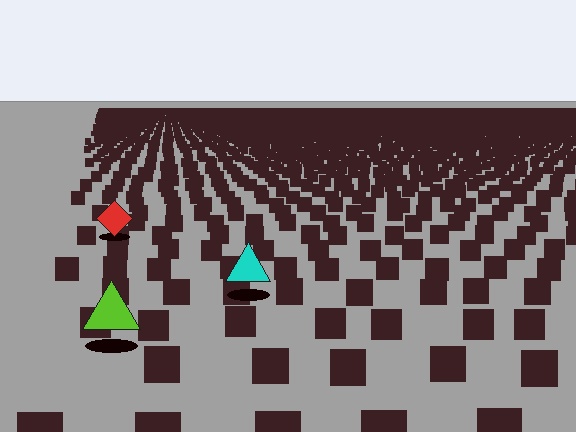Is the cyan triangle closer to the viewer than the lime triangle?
No. The lime triangle is closer — you can tell from the texture gradient: the ground texture is coarser near it.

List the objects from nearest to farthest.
From nearest to farthest: the lime triangle, the cyan triangle, the red diamond.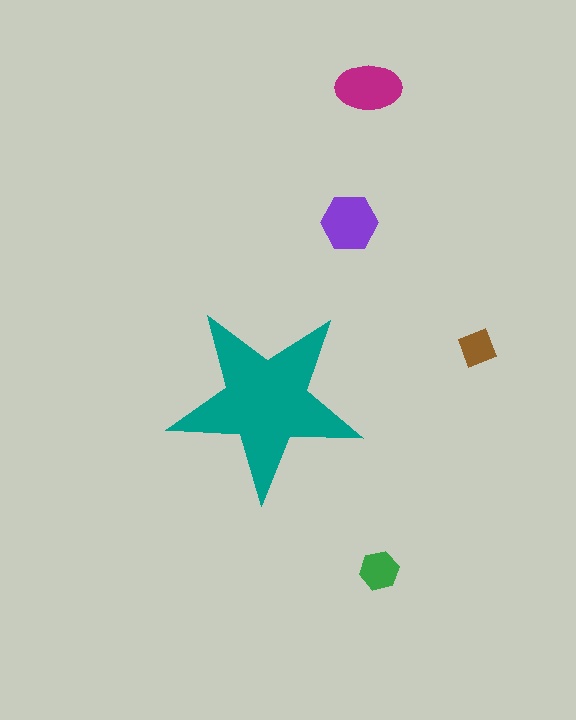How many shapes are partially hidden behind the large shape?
0 shapes are partially hidden.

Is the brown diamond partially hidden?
No, the brown diamond is fully visible.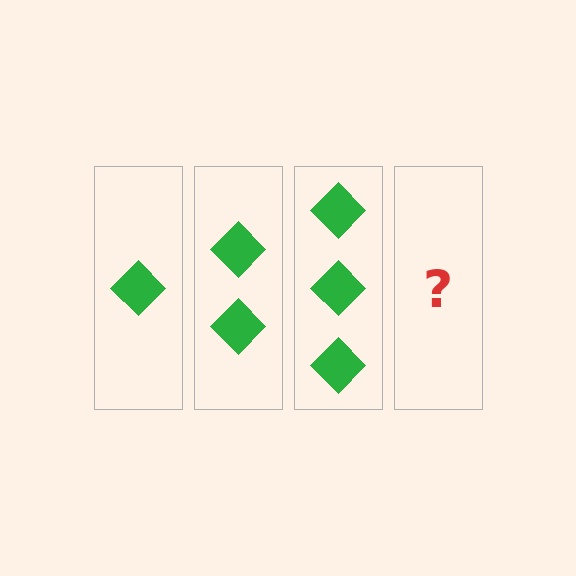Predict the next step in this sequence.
The next step is 4 diamonds.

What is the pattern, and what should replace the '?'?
The pattern is that each step adds one more diamond. The '?' should be 4 diamonds.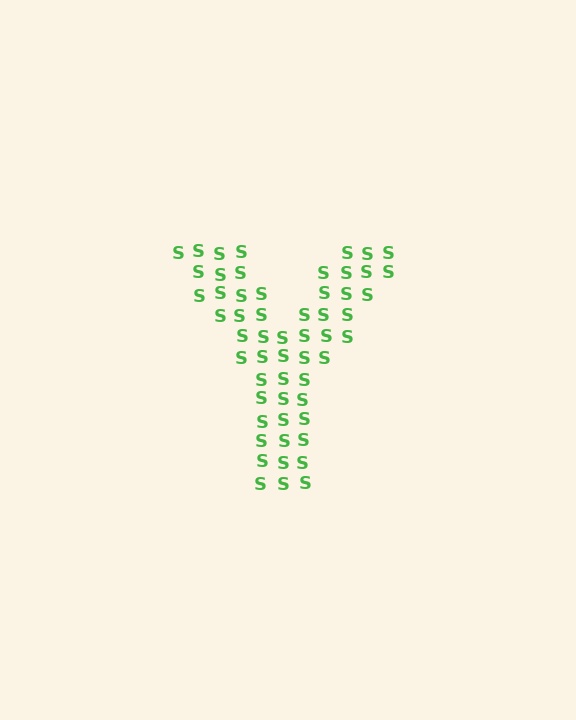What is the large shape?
The large shape is the letter Y.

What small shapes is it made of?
It is made of small letter S's.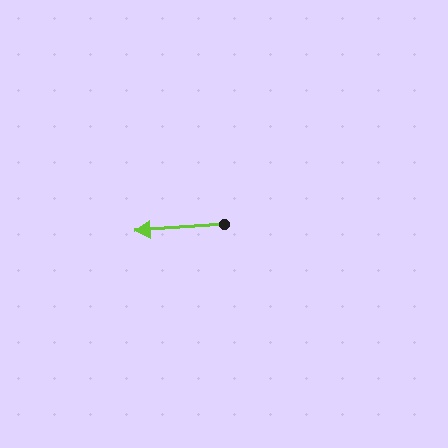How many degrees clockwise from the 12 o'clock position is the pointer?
Approximately 266 degrees.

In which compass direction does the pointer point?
West.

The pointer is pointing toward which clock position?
Roughly 9 o'clock.